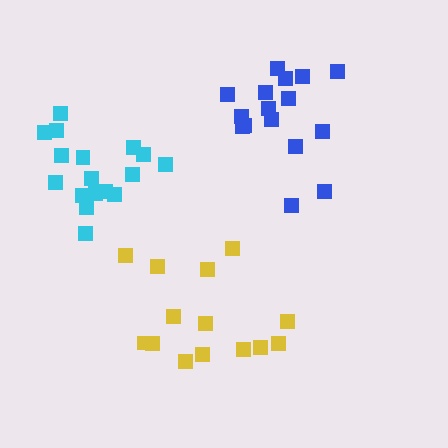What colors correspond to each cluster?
The clusters are colored: yellow, blue, cyan.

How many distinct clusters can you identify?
There are 3 distinct clusters.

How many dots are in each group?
Group 1: 14 dots, Group 2: 16 dots, Group 3: 17 dots (47 total).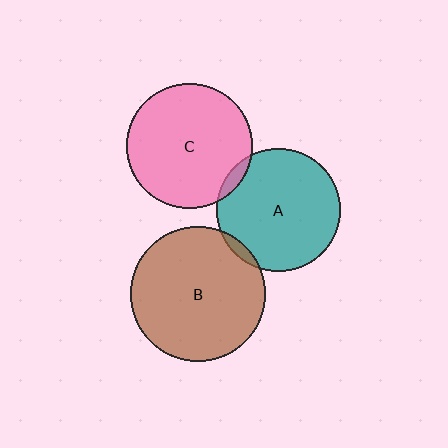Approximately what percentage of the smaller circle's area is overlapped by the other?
Approximately 5%.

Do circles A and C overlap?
Yes.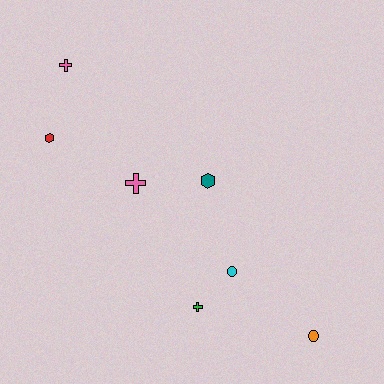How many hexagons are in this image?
There are 2 hexagons.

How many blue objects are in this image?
There are no blue objects.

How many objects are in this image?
There are 7 objects.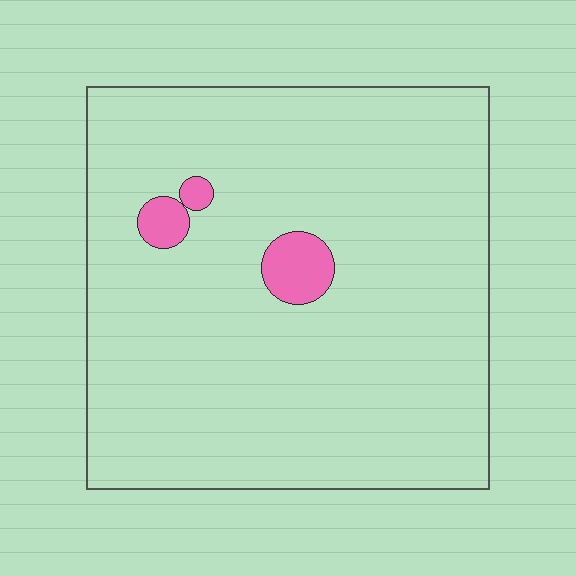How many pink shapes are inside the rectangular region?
3.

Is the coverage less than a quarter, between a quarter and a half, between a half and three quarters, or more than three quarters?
Less than a quarter.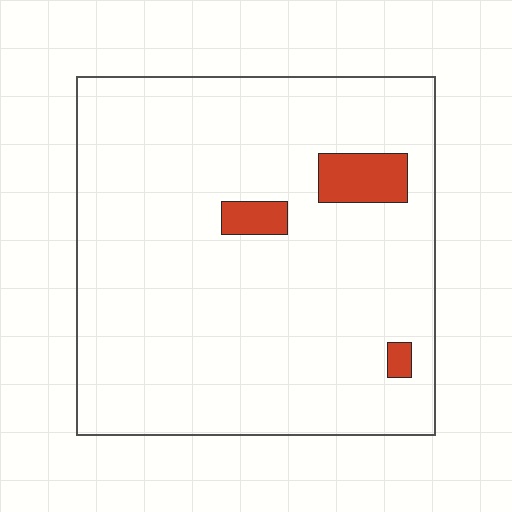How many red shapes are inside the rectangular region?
3.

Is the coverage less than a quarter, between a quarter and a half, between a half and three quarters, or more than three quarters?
Less than a quarter.